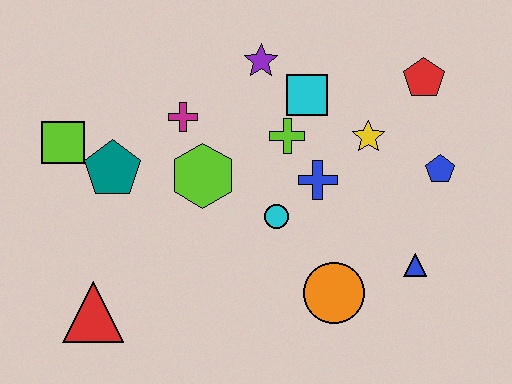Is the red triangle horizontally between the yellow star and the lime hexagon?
No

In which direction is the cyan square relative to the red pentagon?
The cyan square is to the left of the red pentagon.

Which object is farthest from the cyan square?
The red triangle is farthest from the cyan square.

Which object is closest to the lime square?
The teal pentagon is closest to the lime square.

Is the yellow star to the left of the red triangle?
No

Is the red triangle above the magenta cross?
No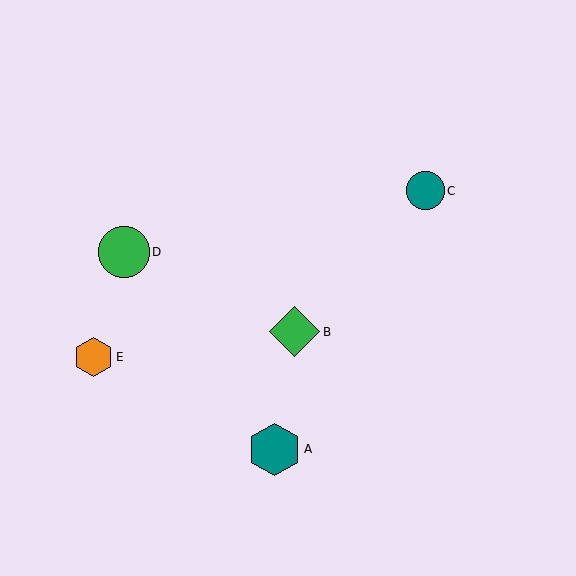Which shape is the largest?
The teal hexagon (labeled A) is the largest.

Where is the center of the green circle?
The center of the green circle is at (124, 252).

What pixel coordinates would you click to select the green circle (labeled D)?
Click at (124, 252) to select the green circle D.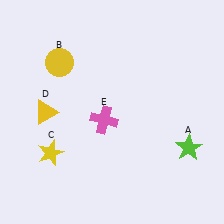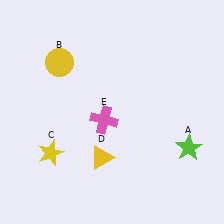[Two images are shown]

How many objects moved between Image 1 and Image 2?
1 object moved between the two images.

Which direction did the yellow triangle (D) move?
The yellow triangle (D) moved right.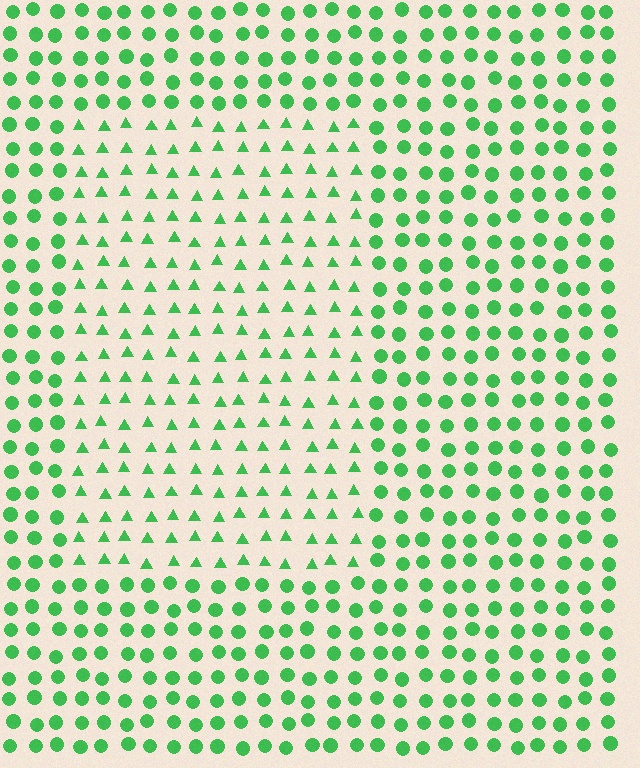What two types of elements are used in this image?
The image uses triangles inside the rectangle region and circles outside it.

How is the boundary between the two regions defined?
The boundary is defined by a change in element shape: triangles inside vs. circles outside. All elements share the same color and spacing.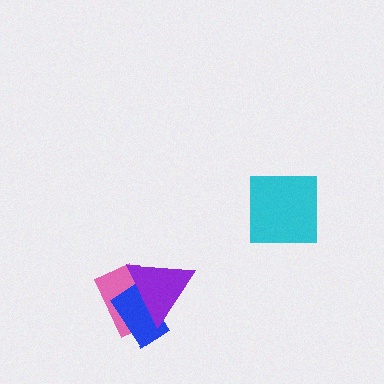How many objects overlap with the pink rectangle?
2 objects overlap with the pink rectangle.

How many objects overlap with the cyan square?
0 objects overlap with the cyan square.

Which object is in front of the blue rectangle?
The purple triangle is in front of the blue rectangle.